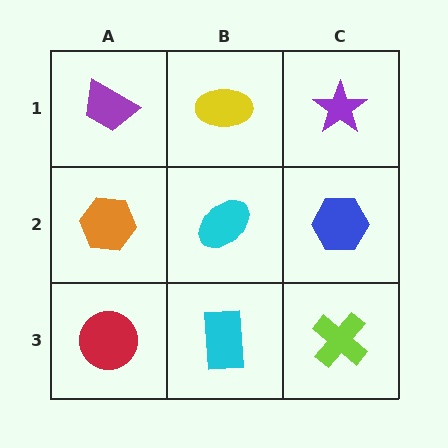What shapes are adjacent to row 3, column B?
A cyan ellipse (row 2, column B), a red circle (row 3, column A), a lime cross (row 3, column C).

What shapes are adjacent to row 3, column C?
A blue hexagon (row 2, column C), a cyan rectangle (row 3, column B).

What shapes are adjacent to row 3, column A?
An orange hexagon (row 2, column A), a cyan rectangle (row 3, column B).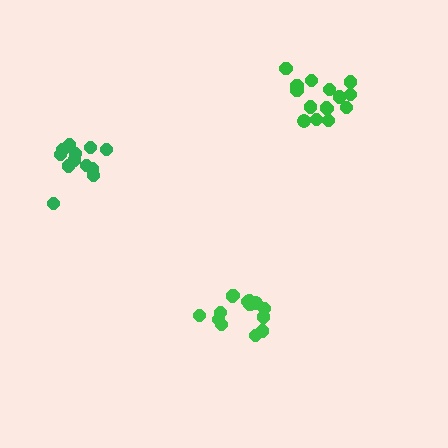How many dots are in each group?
Group 1: 14 dots, Group 2: 12 dots, Group 3: 15 dots (41 total).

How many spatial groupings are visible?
There are 3 spatial groupings.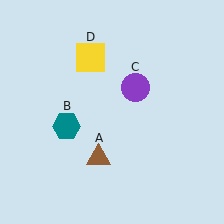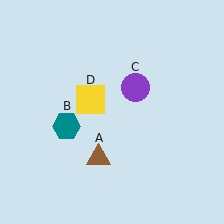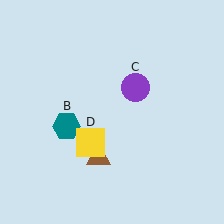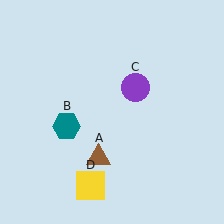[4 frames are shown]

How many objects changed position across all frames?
1 object changed position: yellow square (object D).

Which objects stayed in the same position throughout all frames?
Brown triangle (object A) and teal hexagon (object B) and purple circle (object C) remained stationary.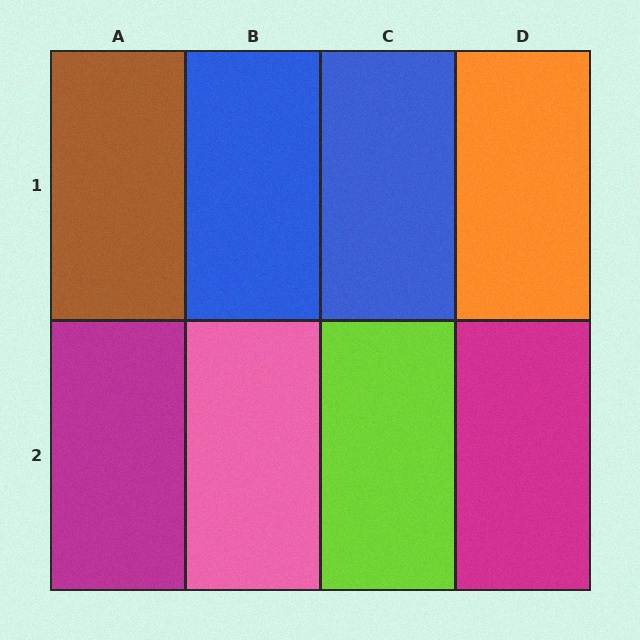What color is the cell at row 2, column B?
Pink.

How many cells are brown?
1 cell is brown.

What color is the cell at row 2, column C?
Lime.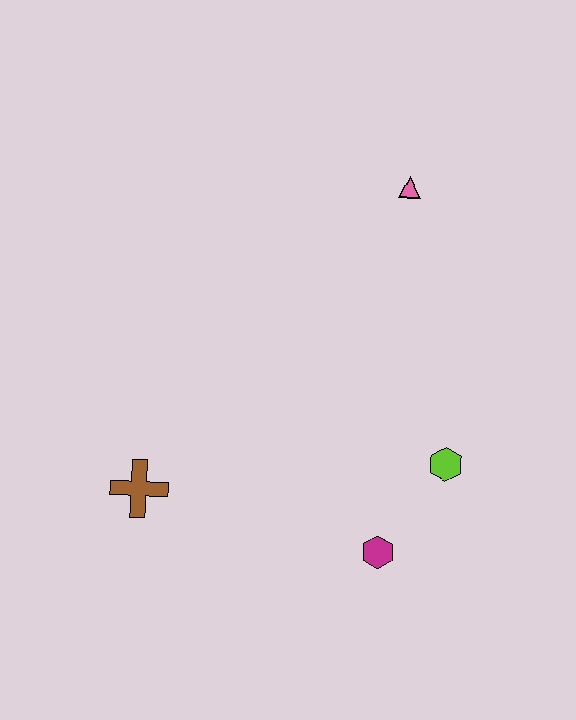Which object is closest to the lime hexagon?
The magenta hexagon is closest to the lime hexagon.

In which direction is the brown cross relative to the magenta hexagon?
The brown cross is to the left of the magenta hexagon.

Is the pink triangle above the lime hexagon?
Yes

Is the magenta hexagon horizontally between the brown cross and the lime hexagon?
Yes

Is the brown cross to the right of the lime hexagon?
No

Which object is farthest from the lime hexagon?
The brown cross is farthest from the lime hexagon.